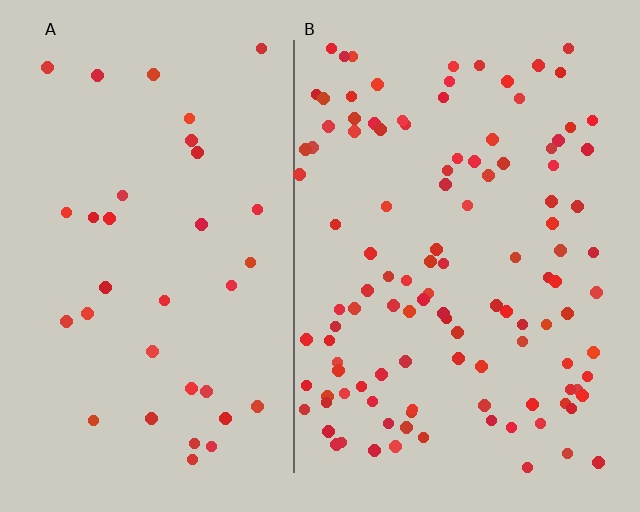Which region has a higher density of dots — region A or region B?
B (the right).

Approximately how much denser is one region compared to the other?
Approximately 3.3× — region B over region A.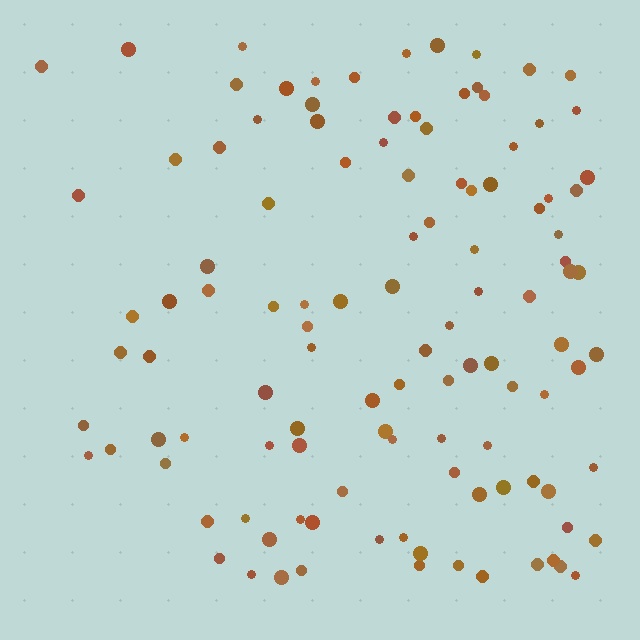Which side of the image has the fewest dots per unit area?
The left.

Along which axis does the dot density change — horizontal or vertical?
Horizontal.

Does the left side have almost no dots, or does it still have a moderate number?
Still a moderate number, just noticeably fewer than the right.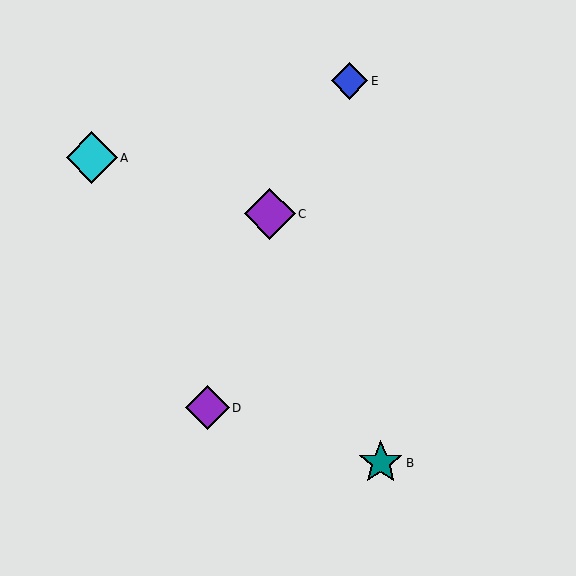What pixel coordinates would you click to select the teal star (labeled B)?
Click at (381, 463) to select the teal star B.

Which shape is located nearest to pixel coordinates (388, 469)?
The teal star (labeled B) at (381, 463) is nearest to that location.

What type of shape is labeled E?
Shape E is a blue diamond.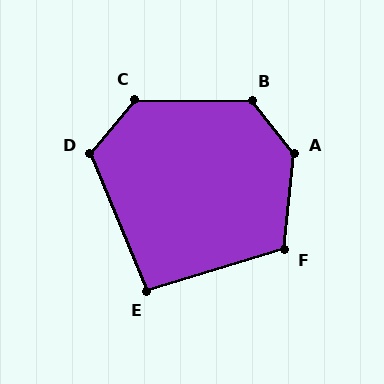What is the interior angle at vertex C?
Approximately 129 degrees (obtuse).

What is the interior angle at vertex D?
Approximately 118 degrees (obtuse).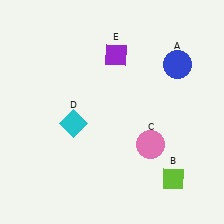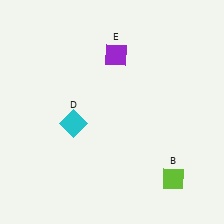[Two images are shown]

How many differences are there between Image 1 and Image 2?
There are 2 differences between the two images.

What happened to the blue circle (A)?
The blue circle (A) was removed in Image 2. It was in the top-right area of Image 1.